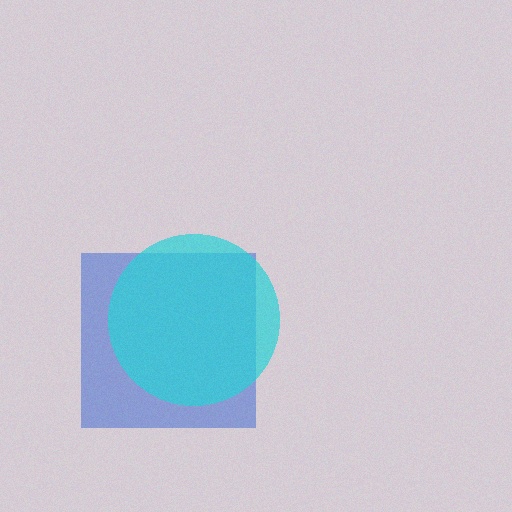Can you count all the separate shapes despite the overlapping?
Yes, there are 2 separate shapes.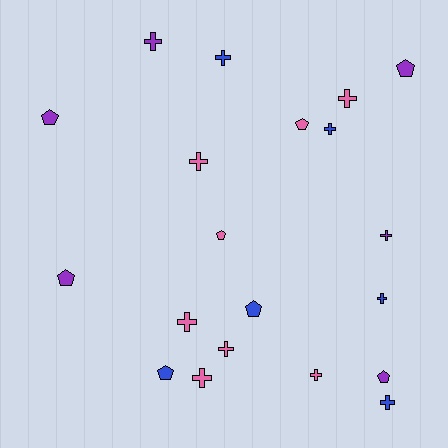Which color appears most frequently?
Pink, with 8 objects.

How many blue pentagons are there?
There are 2 blue pentagons.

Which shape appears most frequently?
Cross, with 12 objects.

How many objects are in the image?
There are 20 objects.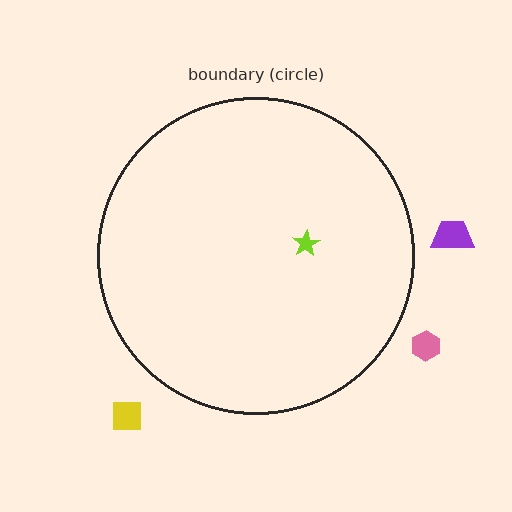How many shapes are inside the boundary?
1 inside, 3 outside.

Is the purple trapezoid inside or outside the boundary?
Outside.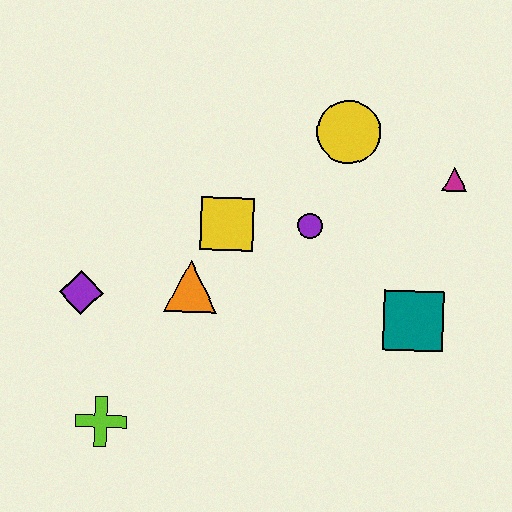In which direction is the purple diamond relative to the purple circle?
The purple diamond is to the left of the purple circle.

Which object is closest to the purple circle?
The yellow square is closest to the purple circle.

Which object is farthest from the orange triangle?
The magenta triangle is farthest from the orange triangle.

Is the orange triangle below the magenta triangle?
Yes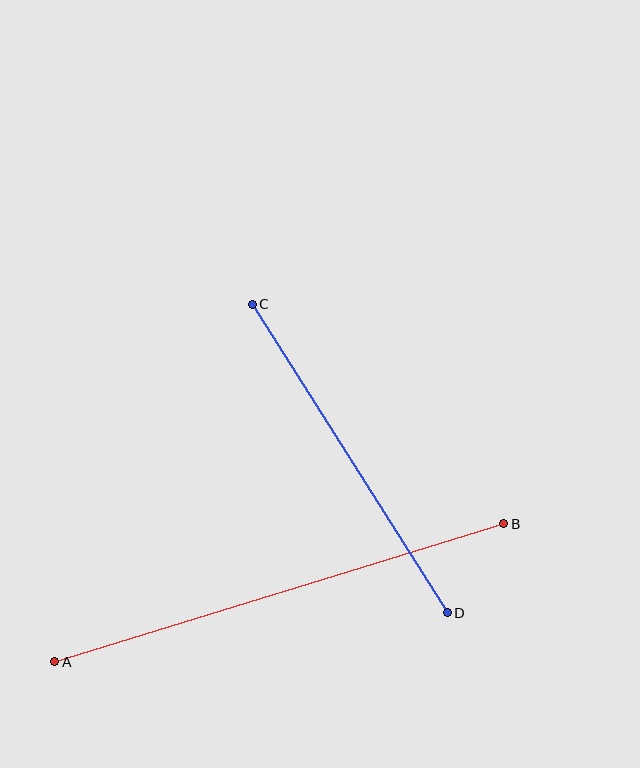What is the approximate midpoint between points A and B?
The midpoint is at approximately (279, 593) pixels.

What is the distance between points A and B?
The distance is approximately 470 pixels.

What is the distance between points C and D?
The distance is approximately 365 pixels.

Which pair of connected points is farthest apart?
Points A and B are farthest apart.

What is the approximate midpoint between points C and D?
The midpoint is at approximately (350, 459) pixels.